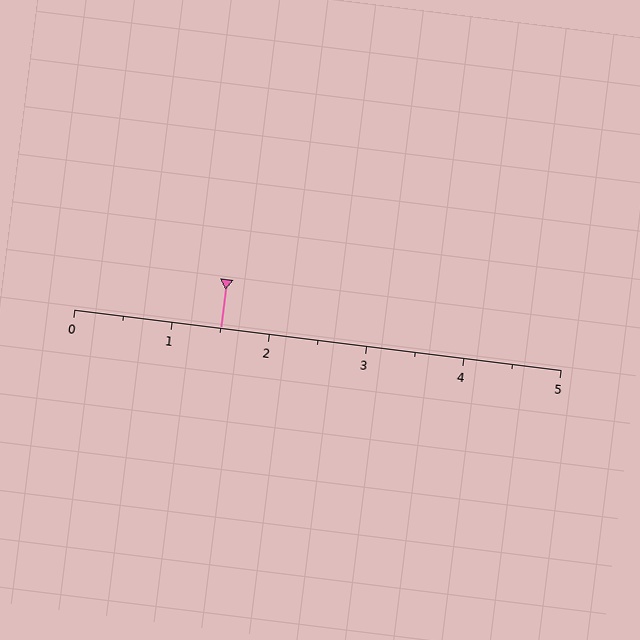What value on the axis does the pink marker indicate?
The marker indicates approximately 1.5.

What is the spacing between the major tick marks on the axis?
The major ticks are spaced 1 apart.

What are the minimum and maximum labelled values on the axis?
The axis runs from 0 to 5.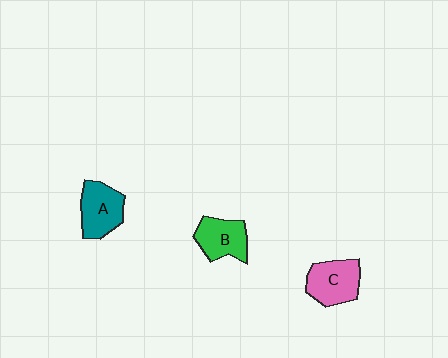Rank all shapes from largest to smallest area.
From largest to smallest: C (pink), A (teal), B (green).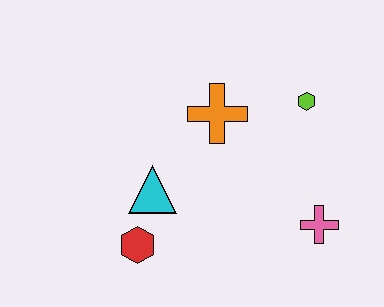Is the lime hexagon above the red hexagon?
Yes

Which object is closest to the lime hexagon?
The orange cross is closest to the lime hexagon.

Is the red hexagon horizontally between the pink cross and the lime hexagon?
No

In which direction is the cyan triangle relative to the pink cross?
The cyan triangle is to the left of the pink cross.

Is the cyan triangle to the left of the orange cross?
Yes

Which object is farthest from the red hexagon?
The lime hexagon is farthest from the red hexagon.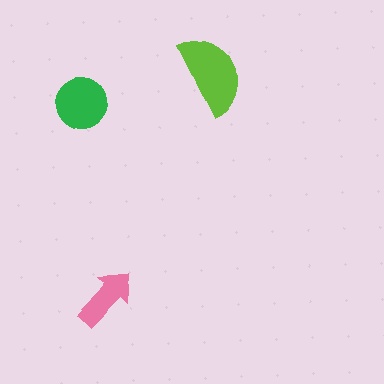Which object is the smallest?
The pink arrow.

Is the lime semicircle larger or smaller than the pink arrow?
Larger.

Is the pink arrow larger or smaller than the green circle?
Smaller.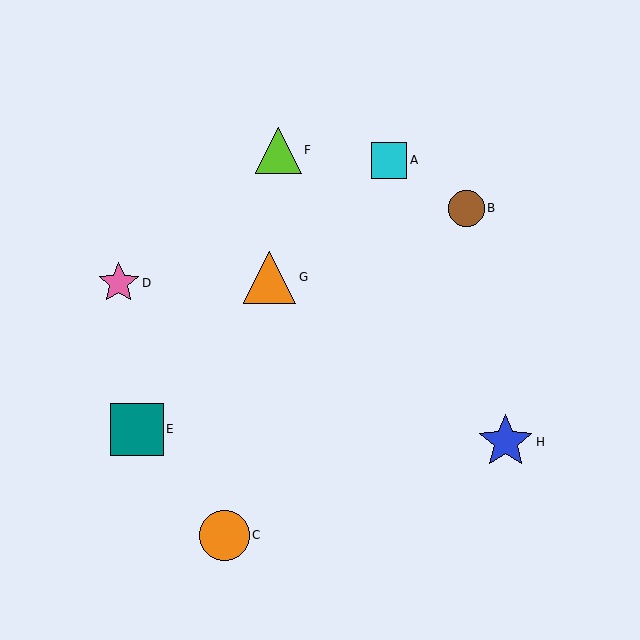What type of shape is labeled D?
Shape D is a pink star.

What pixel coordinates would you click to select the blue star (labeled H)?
Click at (506, 442) to select the blue star H.